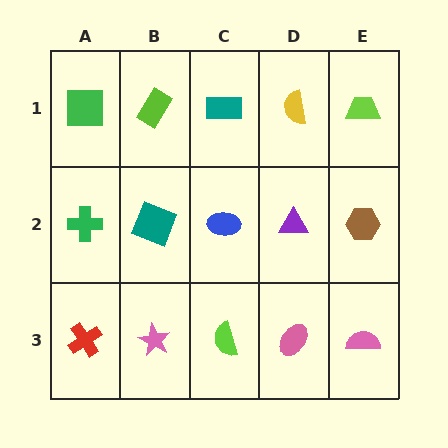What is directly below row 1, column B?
A teal square.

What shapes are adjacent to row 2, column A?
A green square (row 1, column A), a red cross (row 3, column A), a teal square (row 2, column B).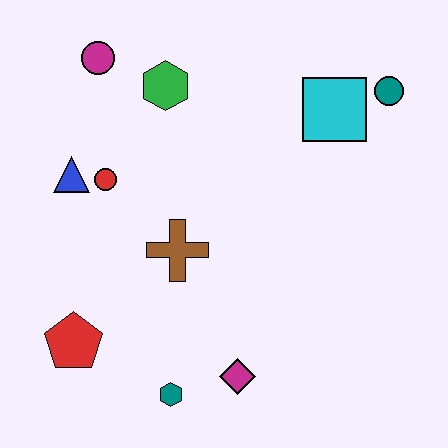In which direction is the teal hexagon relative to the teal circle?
The teal hexagon is below the teal circle.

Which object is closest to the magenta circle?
The green hexagon is closest to the magenta circle.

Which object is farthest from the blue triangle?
The teal circle is farthest from the blue triangle.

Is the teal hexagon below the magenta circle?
Yes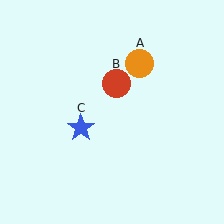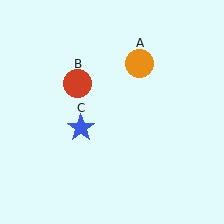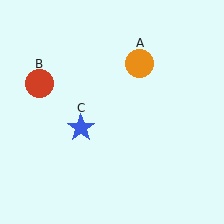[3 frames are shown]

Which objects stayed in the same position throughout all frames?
Orange circle (object A) and blue star (object C) remained stationary.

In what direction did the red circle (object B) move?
The red circle (object B) moved left.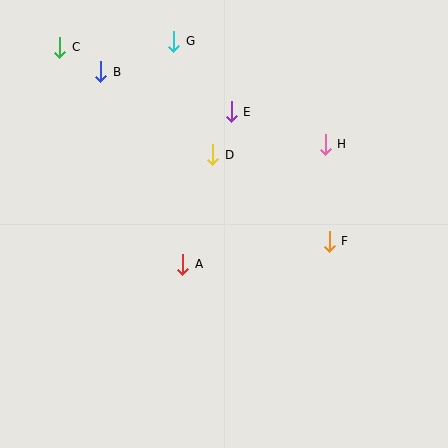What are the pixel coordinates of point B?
Point B is at (101, 72).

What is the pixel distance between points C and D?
The distance between C and D is 187 pixels.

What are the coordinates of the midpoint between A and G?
The midpoint between A and G is at (178, 153).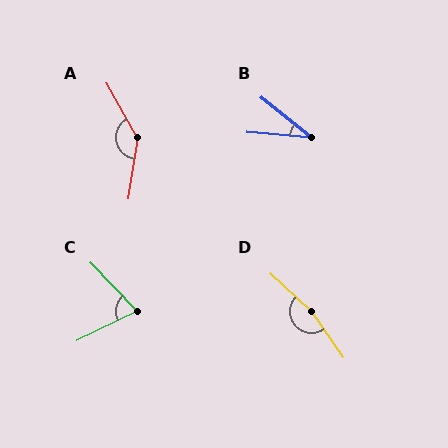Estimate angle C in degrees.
Approximately 72 degrees.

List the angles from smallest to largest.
B (34°), C (72°), A (143°), D (167°).